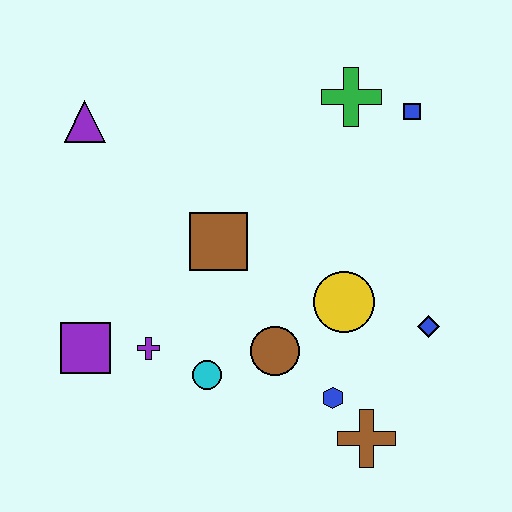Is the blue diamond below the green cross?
Yes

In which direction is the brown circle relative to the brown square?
The brown circle is below the brown square.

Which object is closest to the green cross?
The blue square is closest to the green cross.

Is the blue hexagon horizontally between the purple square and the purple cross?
No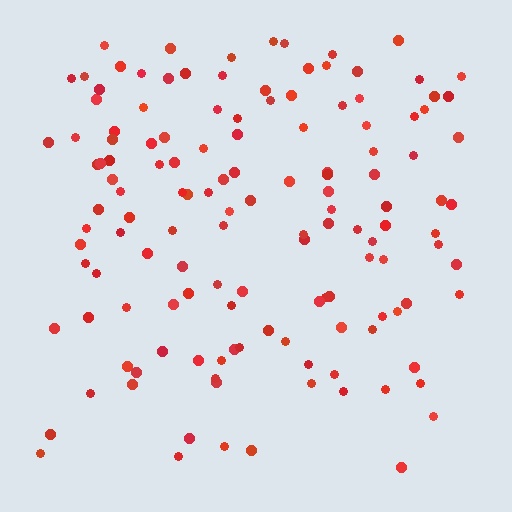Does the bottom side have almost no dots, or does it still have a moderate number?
Still a moderate number, just noticeably fewer than the top.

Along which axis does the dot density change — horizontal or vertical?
Vertical.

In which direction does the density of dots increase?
From bottom to top, with the top side densest.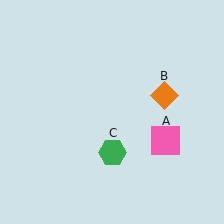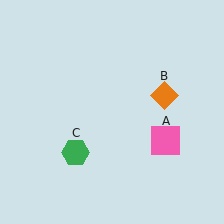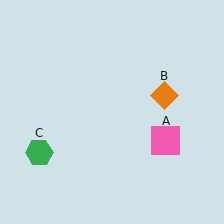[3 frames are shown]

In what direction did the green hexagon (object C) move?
The green hexagon (object C) moved left.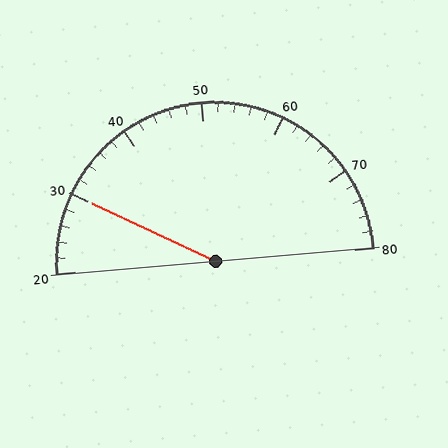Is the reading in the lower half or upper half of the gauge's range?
The reading is in the lower half of the range (20 to 80).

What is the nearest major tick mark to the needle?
The nearest major tick mark is 30.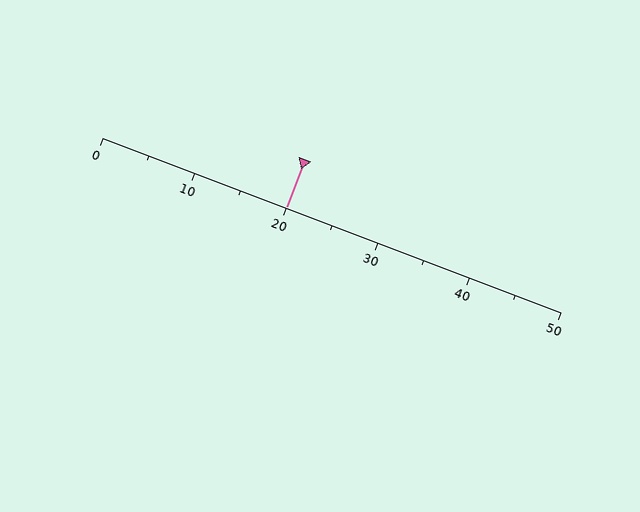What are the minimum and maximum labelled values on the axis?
The axis runs from 0 to 50.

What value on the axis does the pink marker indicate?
The marker indicates approximately 20.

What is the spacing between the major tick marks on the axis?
The major ticks are spaced 10 apart.